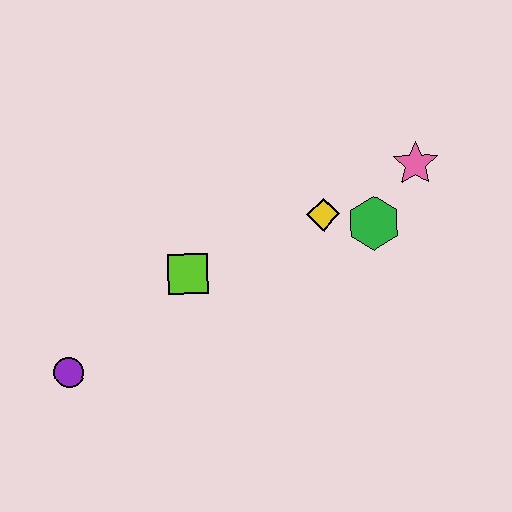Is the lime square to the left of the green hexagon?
Yes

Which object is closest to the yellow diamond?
The green hexagon is closest to the yellow diamond.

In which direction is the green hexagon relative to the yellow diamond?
The green hexagon is to the right of the yellow diamond.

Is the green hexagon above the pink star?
No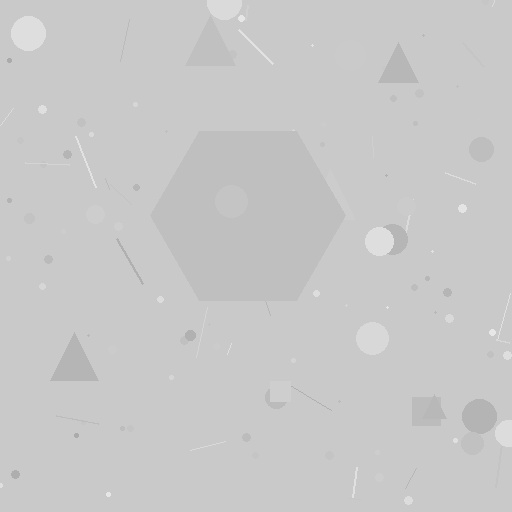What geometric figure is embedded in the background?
A hexagon is embedded in the background.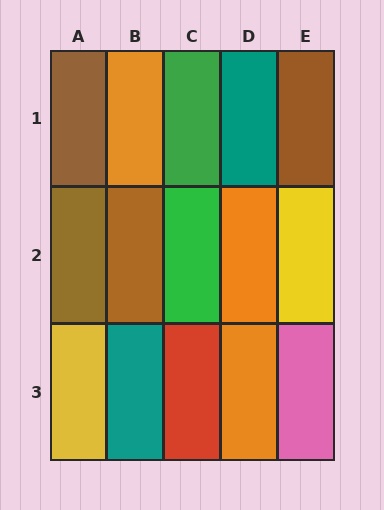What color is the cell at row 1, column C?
Green.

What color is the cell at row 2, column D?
Orange.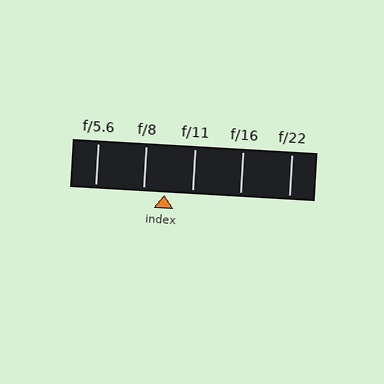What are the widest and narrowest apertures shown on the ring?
The widest aperture shown is f/5.6 and the narrowest is f/22.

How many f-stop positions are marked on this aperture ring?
There are 5 f-stop positions marked.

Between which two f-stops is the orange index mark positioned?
The index mark is between f/8 and f/11.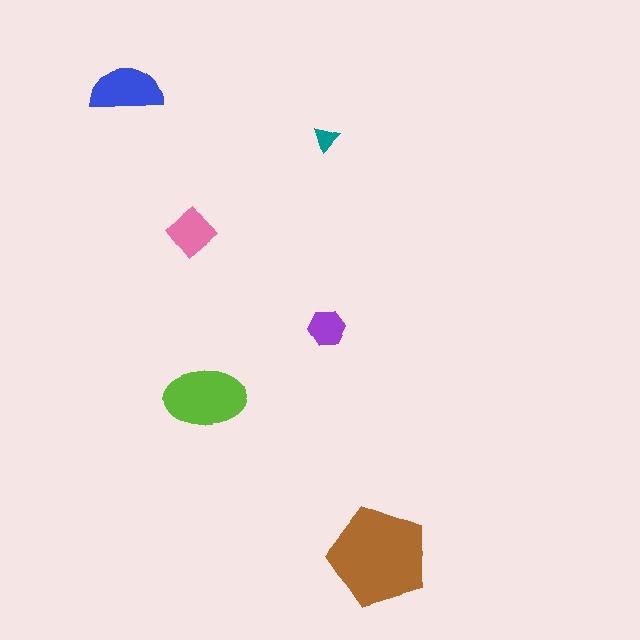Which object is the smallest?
The teal triangle.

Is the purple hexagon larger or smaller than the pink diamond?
Smaller.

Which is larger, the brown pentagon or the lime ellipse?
The brown pentagon.